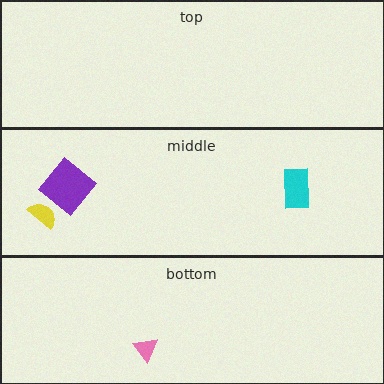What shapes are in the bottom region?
The pink triangle.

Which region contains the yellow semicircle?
The middle region.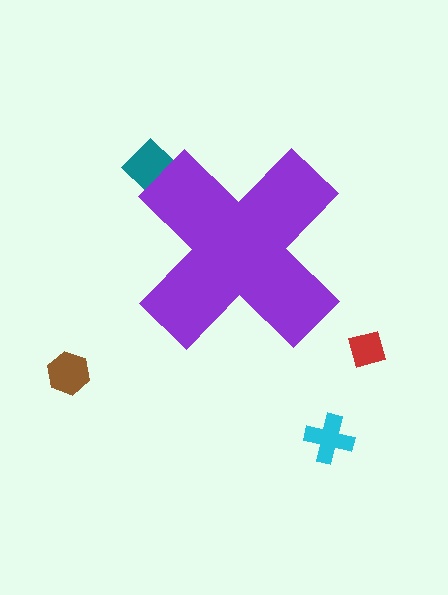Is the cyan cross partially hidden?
No, the cyan cross is fully visible.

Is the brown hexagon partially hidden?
No, the brown hexagon is fully visible.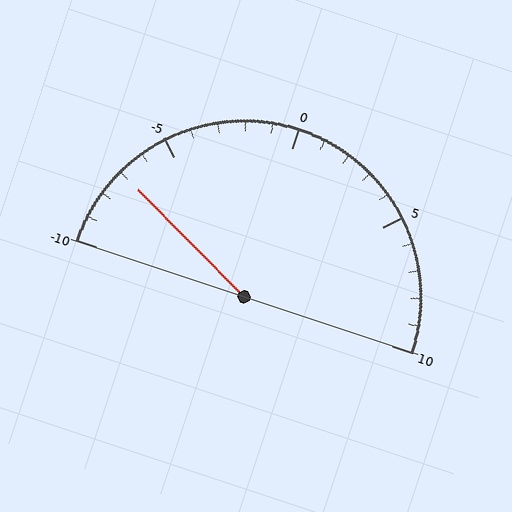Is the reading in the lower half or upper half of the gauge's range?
The reading is in the lower half of the range (-10 to 10).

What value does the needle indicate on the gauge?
The needle indicates approximately -7.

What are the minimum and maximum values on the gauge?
The gauge ranges from -10 to 10.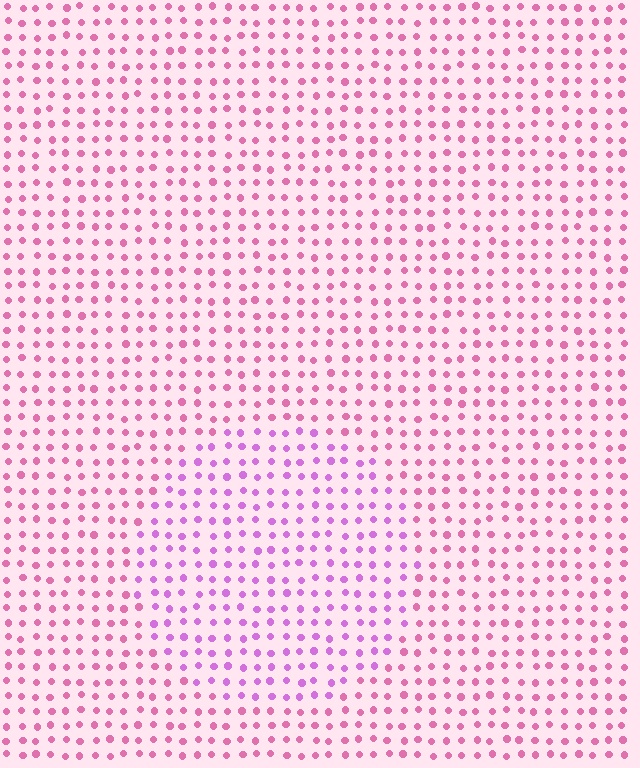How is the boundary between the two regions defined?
The boundary is defined purely by a slight shift in hue (about 33 degrees). Spacing, size, and orientation are identical on both sides.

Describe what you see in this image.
The image is filled with small pink elements in a uniform arrangement. A circle-shaped region is visible where the elements are tinted to a slightly different hue, forming a subtle color boundary.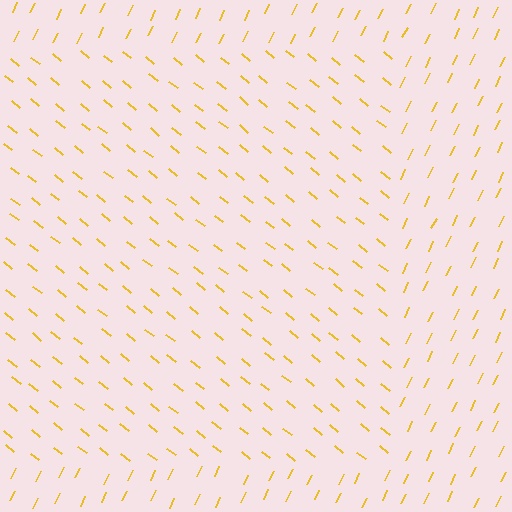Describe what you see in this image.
The image is filled with small yellow line segments. A rectangle region in the image has lines oriented differently from the surrounding lines, creating a visible texture boundary.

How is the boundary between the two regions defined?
The boundary is defined purely by a change in line orientation (approximately 77 degrees difference). All lines are the same color and thickness.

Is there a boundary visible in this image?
Yes, there is a texture boundary formed by a change in line orientation.